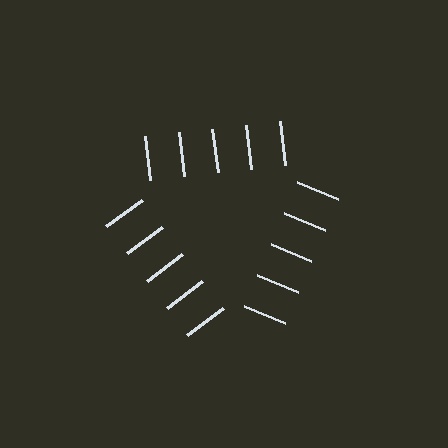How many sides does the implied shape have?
3 sides — the line-ends trace a triangle.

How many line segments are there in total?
15 — 5 along each of the 3 edges.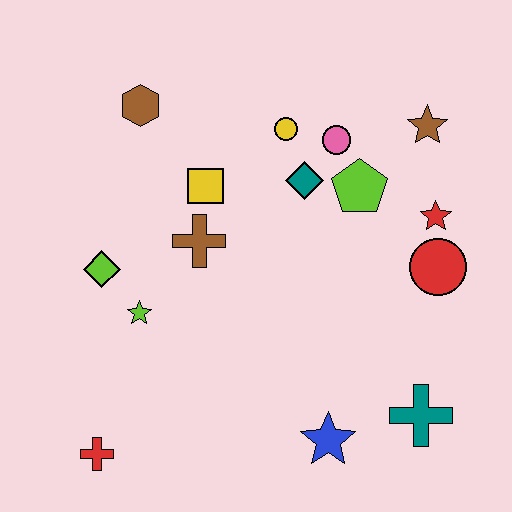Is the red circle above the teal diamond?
No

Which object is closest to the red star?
The red circle is closest to the red star.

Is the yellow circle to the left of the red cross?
No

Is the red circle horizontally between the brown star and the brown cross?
No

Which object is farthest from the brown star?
The red cross is farthest from the brown star.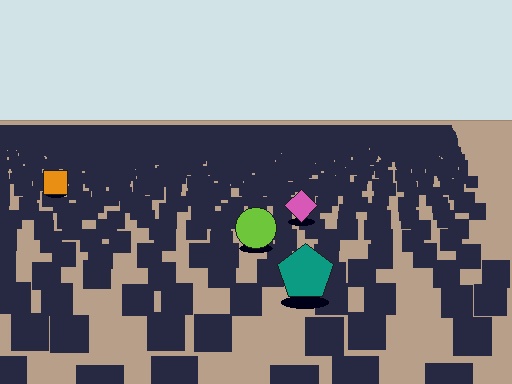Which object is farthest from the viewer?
The orange square is farthest from the viewer. It appears smaller and the ground texture around it is denser.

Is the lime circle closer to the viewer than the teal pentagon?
No. The teal pentagon is closer — you can tell from the texture gradient: the ground texture is coarser near it.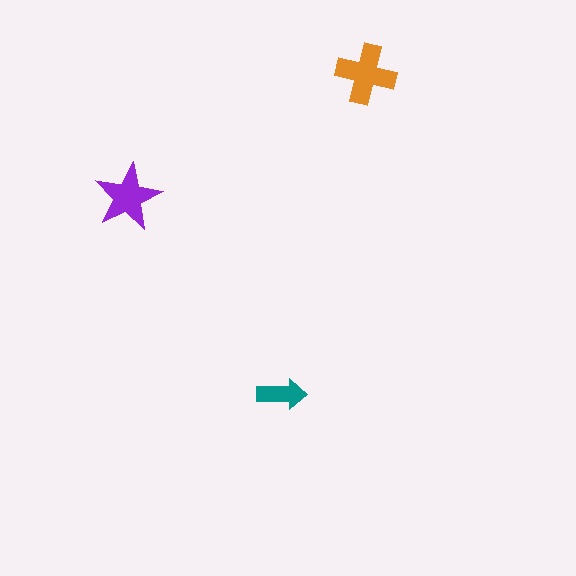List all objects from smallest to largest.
The teal arrow, the purple star, the orange cross.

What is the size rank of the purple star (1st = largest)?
2nd.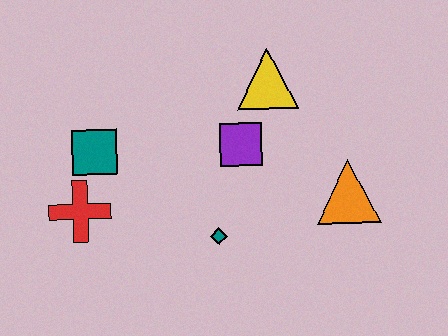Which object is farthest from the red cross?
The orange triangle is farthest from the red cross.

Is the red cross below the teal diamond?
No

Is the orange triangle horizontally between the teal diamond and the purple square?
No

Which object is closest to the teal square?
The red cross is closest to the teal square.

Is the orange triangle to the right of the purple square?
Yes